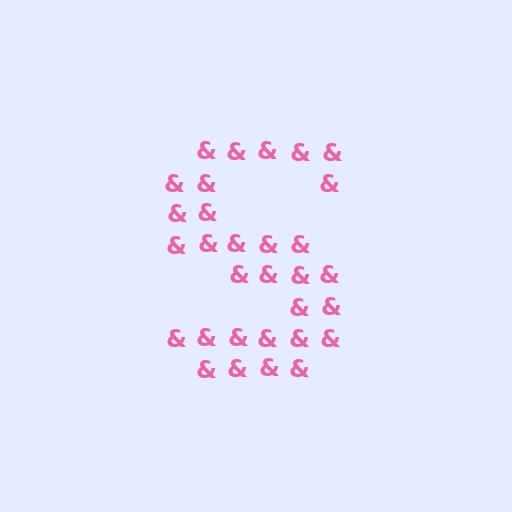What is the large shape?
The large shape is the letter S.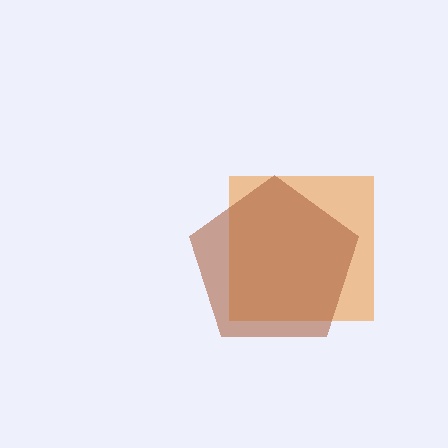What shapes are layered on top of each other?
The layered shapes are: an orange square, a brown pentagon.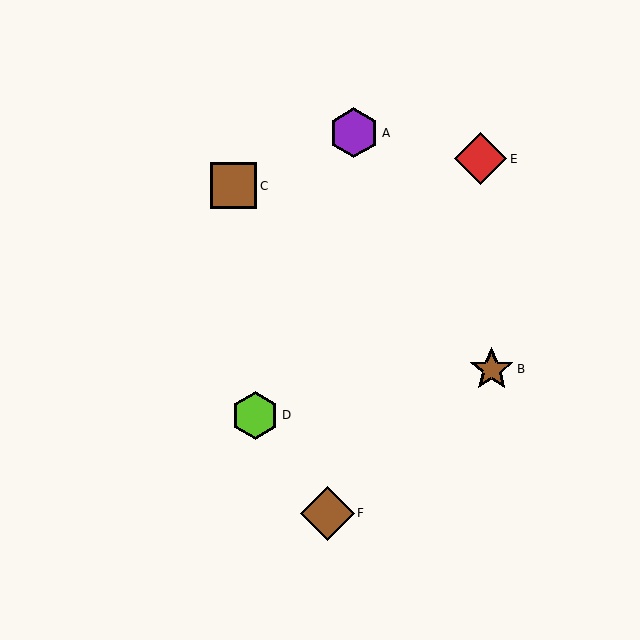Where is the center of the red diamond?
The center of the red diamond is at (480, 159).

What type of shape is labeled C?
Shape C is a brown square.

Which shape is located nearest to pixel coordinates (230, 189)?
The brown square (labeled C) at (234, 186) is nearest to that location.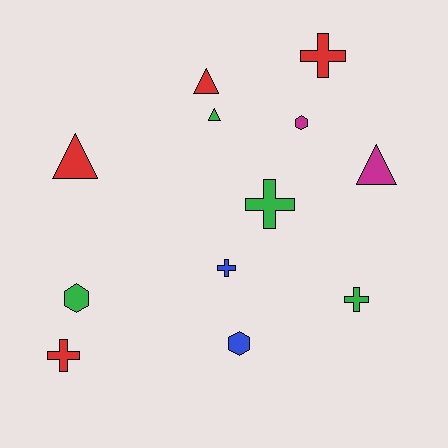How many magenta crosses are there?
There are no magenta crosses.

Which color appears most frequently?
Red, with 4 objects.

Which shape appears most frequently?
Cross, with 5 objects.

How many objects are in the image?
There are 12 objects.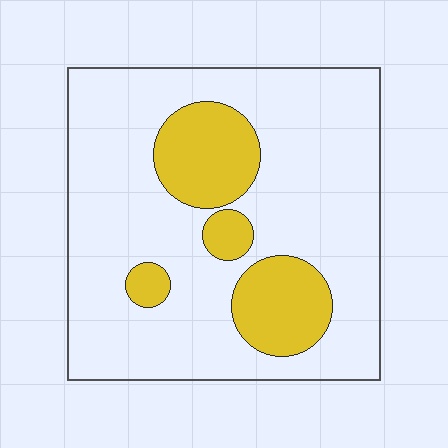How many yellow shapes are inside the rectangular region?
4.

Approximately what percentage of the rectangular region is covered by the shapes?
Approximately 20%.